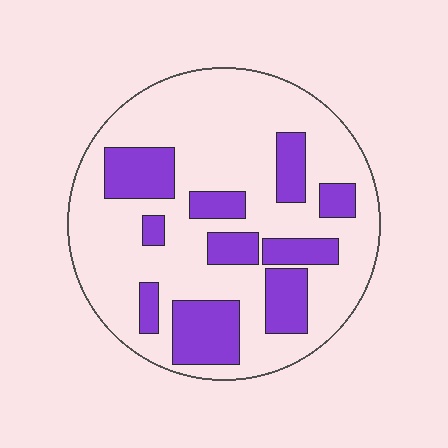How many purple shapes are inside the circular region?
10.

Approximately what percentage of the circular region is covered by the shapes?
Approximately 30%.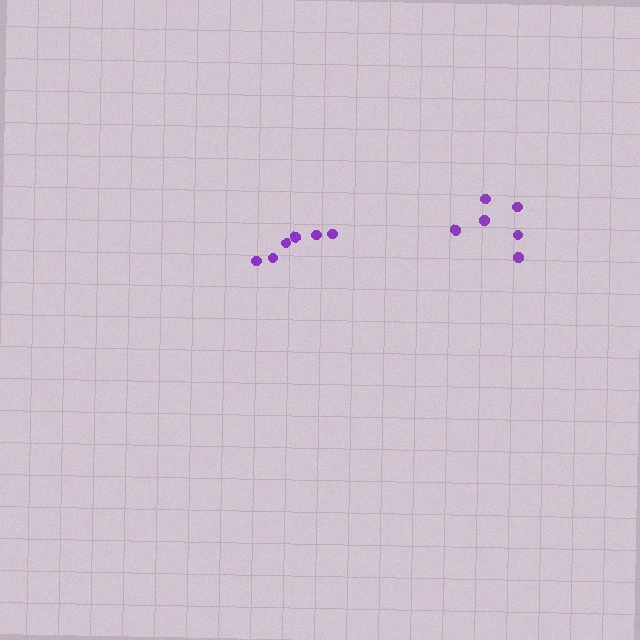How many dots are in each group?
Group 1: 6 dots, Group 2: 6 dots (12 total).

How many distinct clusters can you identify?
There are 2 distinct clusters.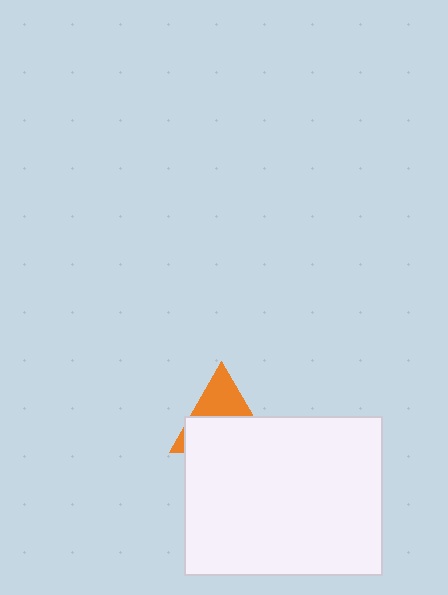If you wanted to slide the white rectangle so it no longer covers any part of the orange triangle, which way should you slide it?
Slide it down — that is the most direct way to separate the two shapes.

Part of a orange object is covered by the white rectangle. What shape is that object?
It is a triangle.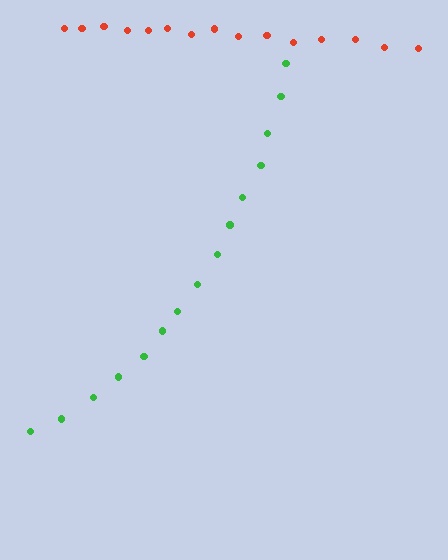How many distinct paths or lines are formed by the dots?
There are 2 distinct paths.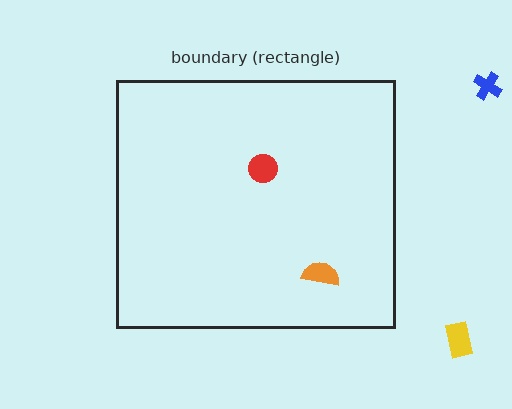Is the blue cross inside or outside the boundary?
Outside.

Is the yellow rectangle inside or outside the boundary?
Outside.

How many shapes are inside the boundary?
2 inside, 2 outside.